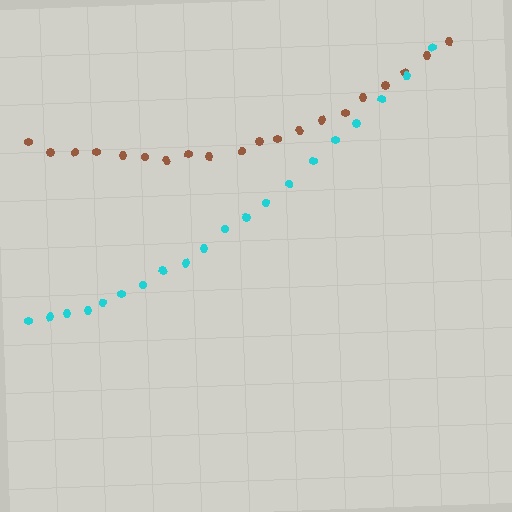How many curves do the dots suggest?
There are 2 distinct paths.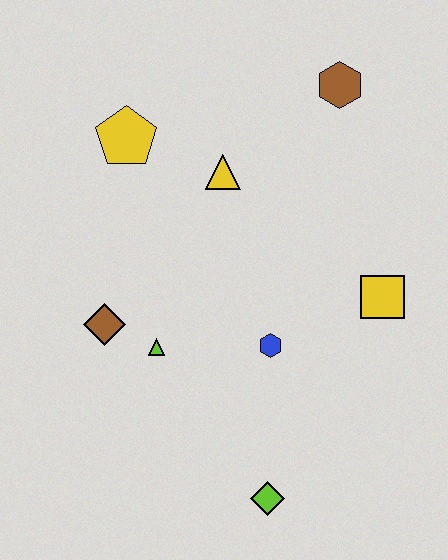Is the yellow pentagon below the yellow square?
No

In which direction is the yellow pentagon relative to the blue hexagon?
The yellow pentagon is above the blue hexagon.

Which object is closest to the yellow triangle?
The yellow pentagon is closest to the yellow triangle.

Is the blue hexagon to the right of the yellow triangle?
Yes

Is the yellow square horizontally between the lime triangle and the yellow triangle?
No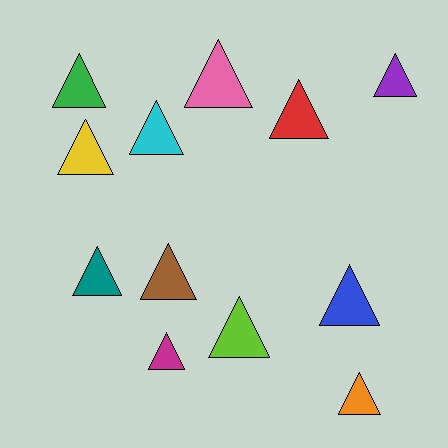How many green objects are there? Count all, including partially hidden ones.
There is 1 green object.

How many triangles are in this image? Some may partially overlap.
There are 12 triangles.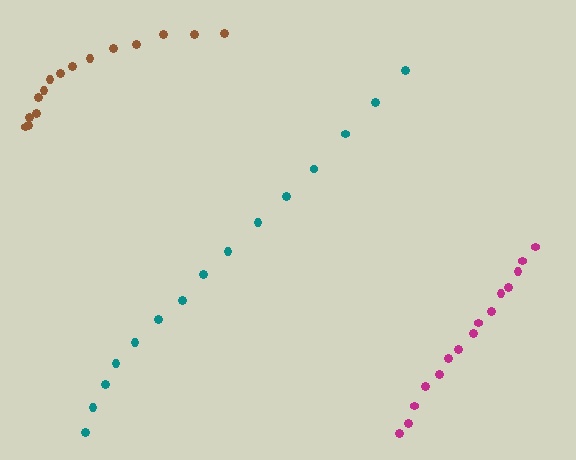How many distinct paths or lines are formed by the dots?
There are 3 distinct paths.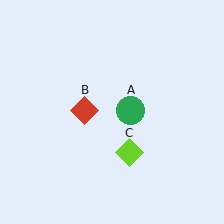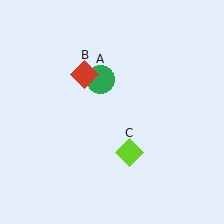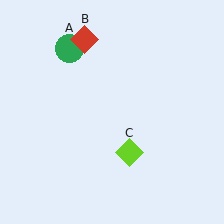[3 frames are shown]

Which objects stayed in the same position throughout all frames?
Lime diamond (object C) remained stationary.